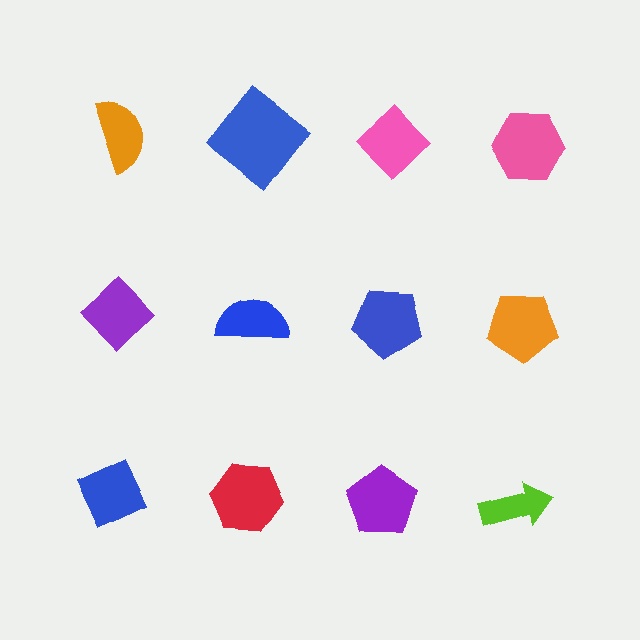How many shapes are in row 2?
4 shapes.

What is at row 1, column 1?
An orange semicircle.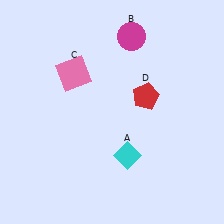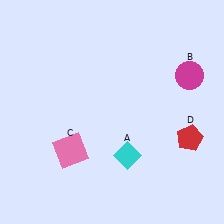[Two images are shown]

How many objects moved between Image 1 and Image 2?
3 objects moved between the two images.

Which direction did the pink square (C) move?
The pink square (C) moved down.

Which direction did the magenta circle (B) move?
The magenta circle (B) moved right.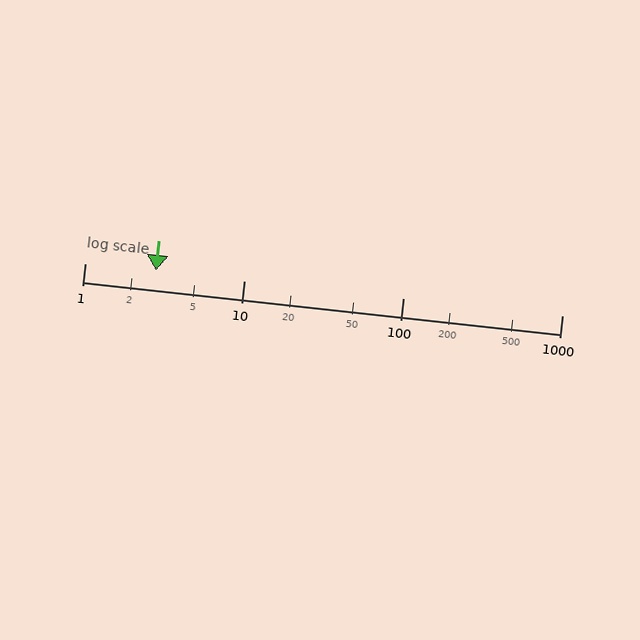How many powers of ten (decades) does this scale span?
The scale spans 3 decades, from 1 to 1000.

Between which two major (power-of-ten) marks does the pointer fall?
The pointer is between 1 and 10.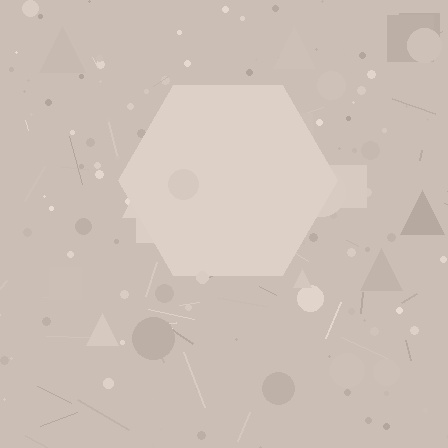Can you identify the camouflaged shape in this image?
The camouflaged shape is a hexagon.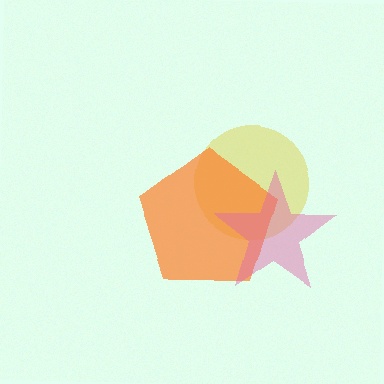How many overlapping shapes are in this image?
There are 3 overlapping shapes in the image.